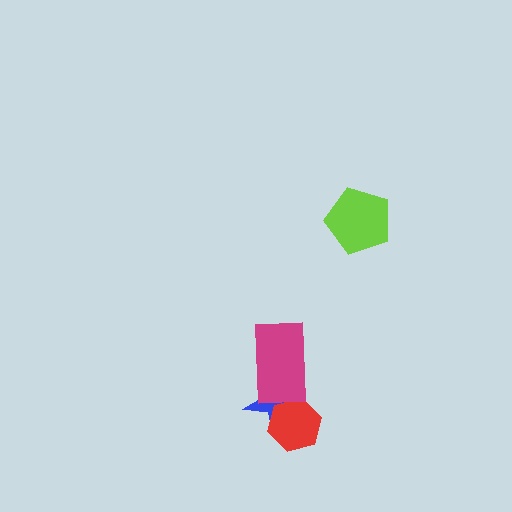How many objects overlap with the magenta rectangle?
1 object overlaps with the magenta rectangle.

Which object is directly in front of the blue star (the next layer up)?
The red hexagon is directly in front of the blue star.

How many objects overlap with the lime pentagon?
0 objects overlap with the lime pentagon.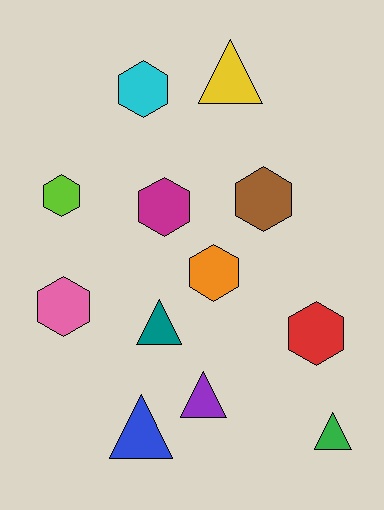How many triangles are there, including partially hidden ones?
There are 5 triangles.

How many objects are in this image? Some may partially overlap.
There are 12 objects.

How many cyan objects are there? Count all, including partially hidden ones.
There is 1 cyan object.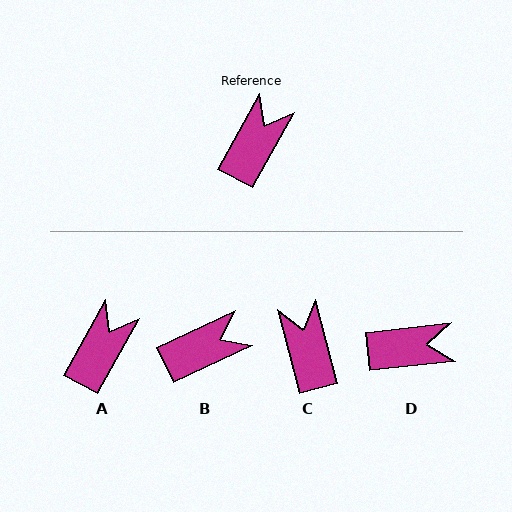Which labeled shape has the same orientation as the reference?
A.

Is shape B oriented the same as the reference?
No, it is off by about 35 degrees.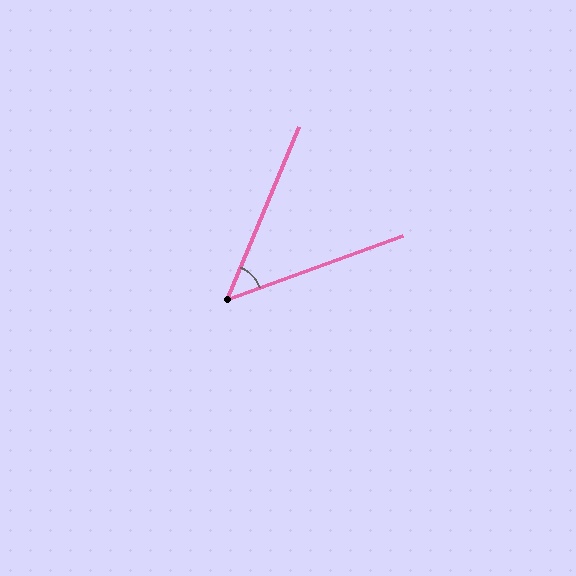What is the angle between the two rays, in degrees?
Approximately 47 degrees.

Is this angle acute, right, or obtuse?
It is acute.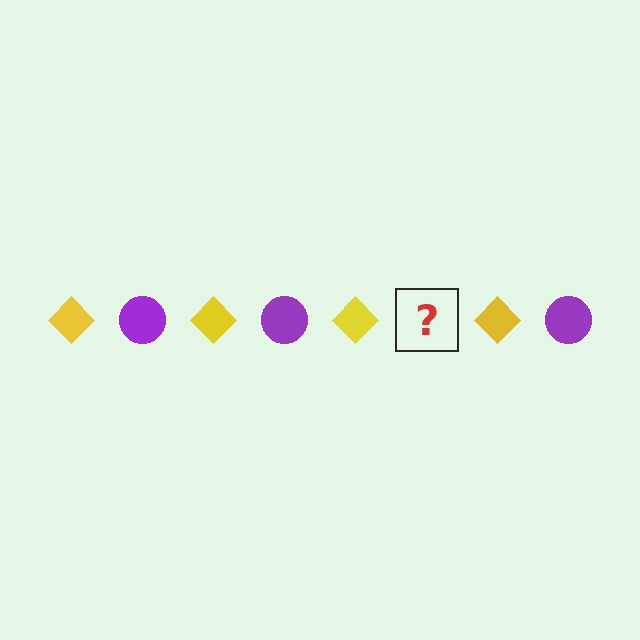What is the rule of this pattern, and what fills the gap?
The rule is that the pattern alternates between yellow diamond and purple circle. The gap should be filled with a purple circle.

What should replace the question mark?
The question mark should be replaced with a purple circle.